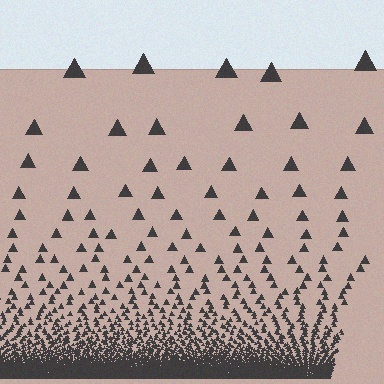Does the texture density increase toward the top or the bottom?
Density increases toward the bottom.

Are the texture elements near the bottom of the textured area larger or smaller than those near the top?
Smaller. The gradient is inverted — elements near the bottom are smaller and denser.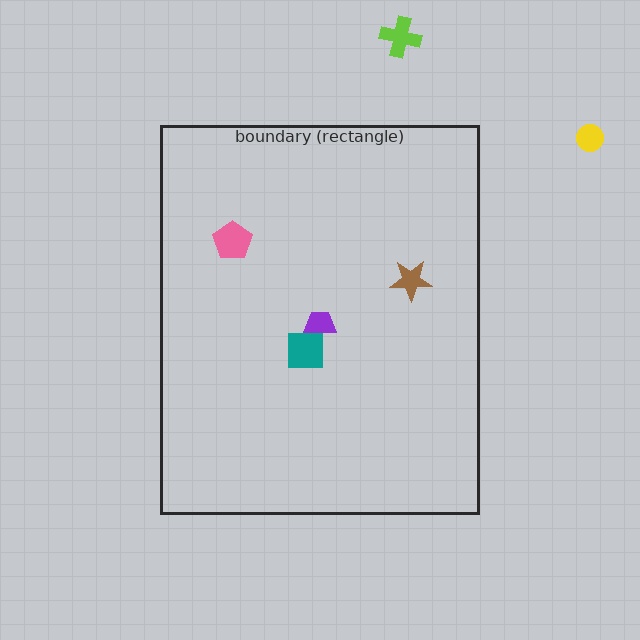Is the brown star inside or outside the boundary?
Inside.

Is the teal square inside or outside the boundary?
Inside.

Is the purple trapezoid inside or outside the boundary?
Inside.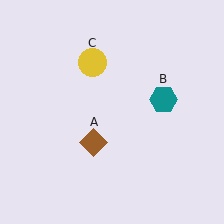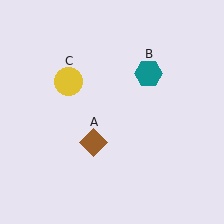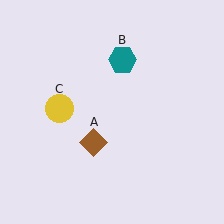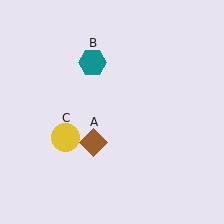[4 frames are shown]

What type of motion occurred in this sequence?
The teal hexagon (object B), yellow circle (object C) rotated counterclockwise around the center of the scene.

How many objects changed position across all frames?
2 objects changed position: teal hexagon (object B), yellow circle (object C).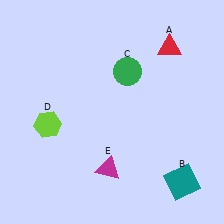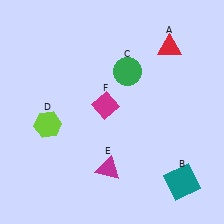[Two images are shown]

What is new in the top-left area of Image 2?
A magenta diamond (F) was added in the top-left area of Image 2.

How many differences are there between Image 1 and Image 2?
There is 1 difference between the two images.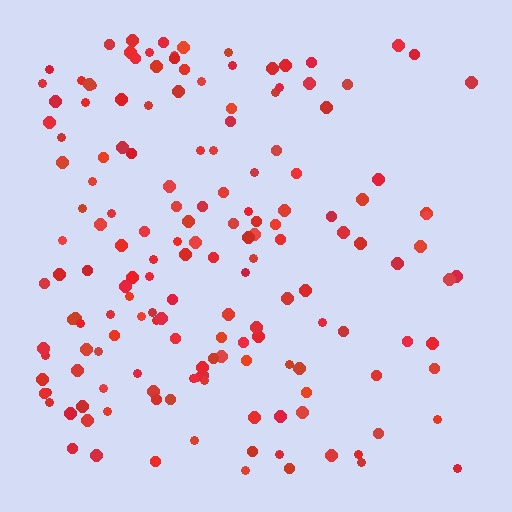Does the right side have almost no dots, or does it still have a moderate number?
Still a moderate number, just noticeably fewer than the left.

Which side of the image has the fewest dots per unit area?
The right.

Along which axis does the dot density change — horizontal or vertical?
Horizontal.